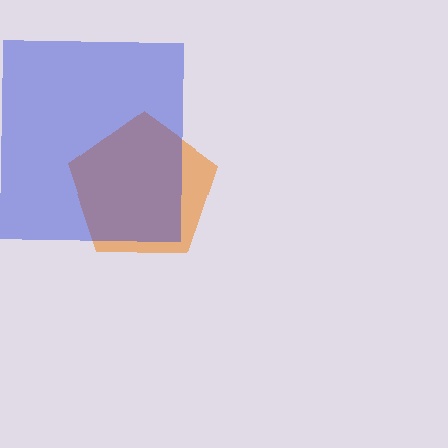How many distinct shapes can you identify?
There are 2 distinct shapes: an orange pentagon, a blue square.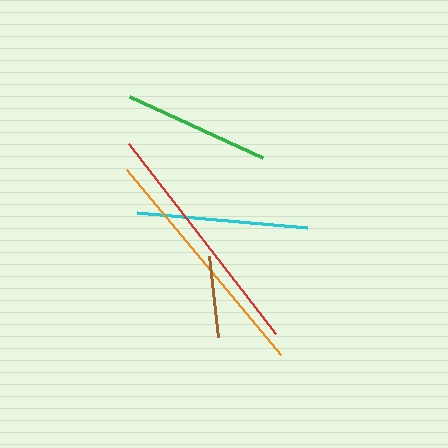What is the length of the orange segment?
The orange segment is approximately 241 pixels long.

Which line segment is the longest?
The orange line is the longest at approximately 241 pixels.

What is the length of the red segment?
The red segment is approximately 240 pixels long.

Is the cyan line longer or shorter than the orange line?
The orange line is longer than the cyan line.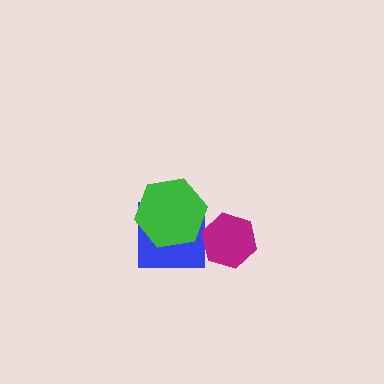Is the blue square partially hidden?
Yes, it is partially covered by another shape.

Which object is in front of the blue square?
The green hexagon is in front of the blue square.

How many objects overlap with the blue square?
1 object overlaps with the blue square.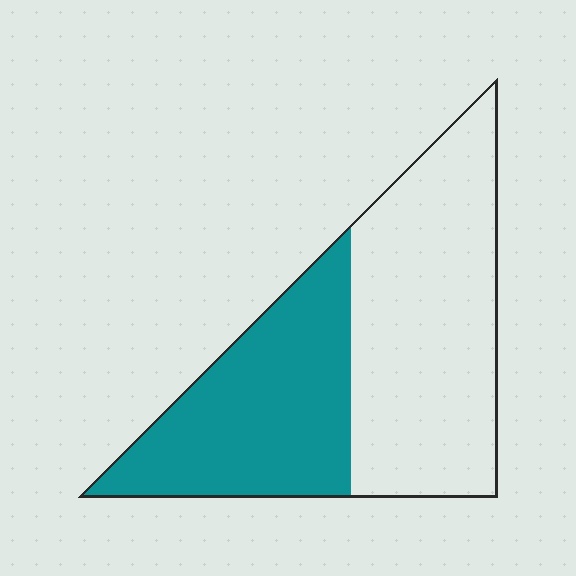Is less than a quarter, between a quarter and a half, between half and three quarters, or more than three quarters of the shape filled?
Between a quarter and a half.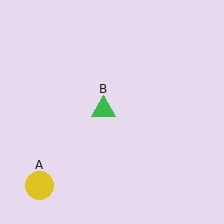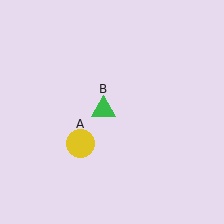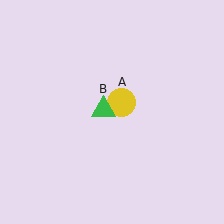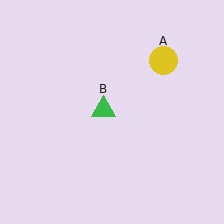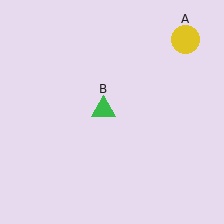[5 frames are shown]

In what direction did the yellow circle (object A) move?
The yellow circle (object A) moved up and to the right.